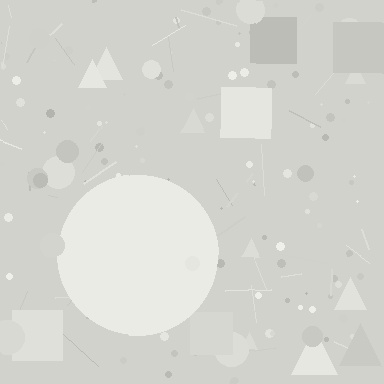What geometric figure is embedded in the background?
A circle is embedded in the background.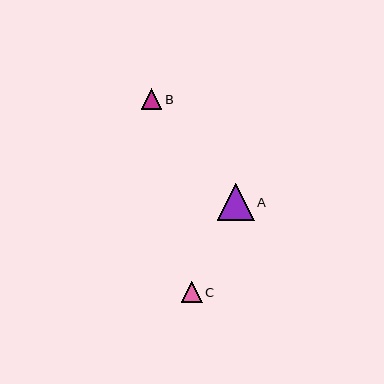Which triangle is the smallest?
Triangle B is the smallest with a size of approximately 20 pixels.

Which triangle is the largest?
Triangle A is the largest with a size of approximately 37 pixels.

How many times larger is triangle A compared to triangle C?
Triangle A is approximately 1.8 times the size of triangle C.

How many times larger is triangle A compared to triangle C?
Triangle A is approximately 1.8 times the size of triangle C.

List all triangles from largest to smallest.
From largest to smallest: A, C, B.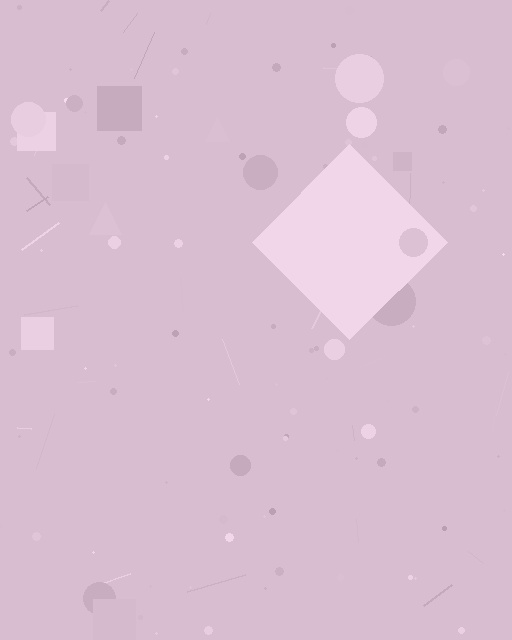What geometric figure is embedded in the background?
A diamond is embedded in the background.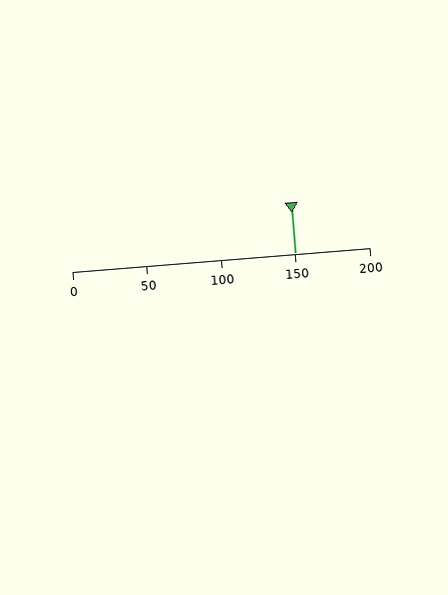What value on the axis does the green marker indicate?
The marker indicates approximately 150.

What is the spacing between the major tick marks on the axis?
The major ticks are spaced 50 apart.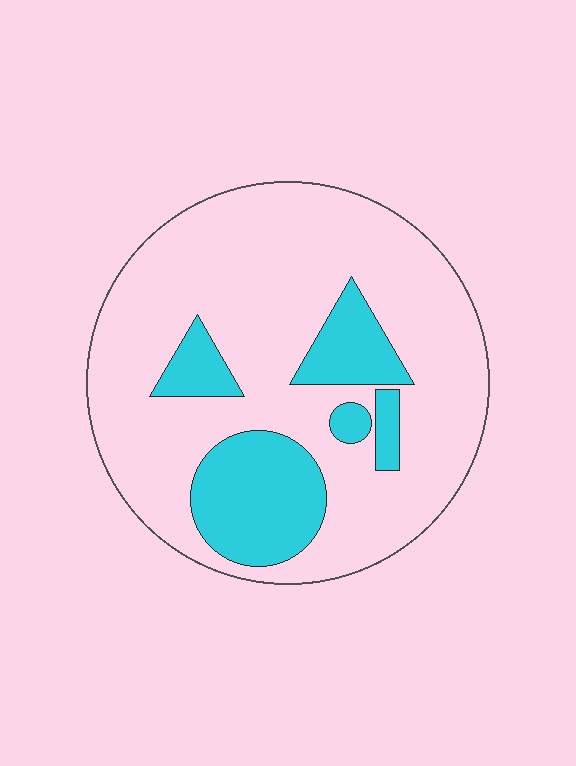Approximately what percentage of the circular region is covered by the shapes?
Approximately 25%.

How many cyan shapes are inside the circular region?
5.